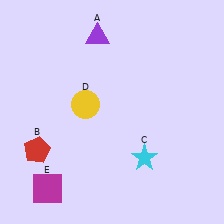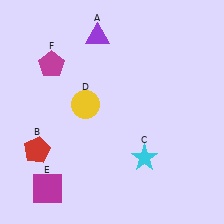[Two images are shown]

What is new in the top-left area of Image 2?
A magenta pentagon (F) was added in the top-left area of Image 2.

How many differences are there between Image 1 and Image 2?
There is 1 difference between the two images.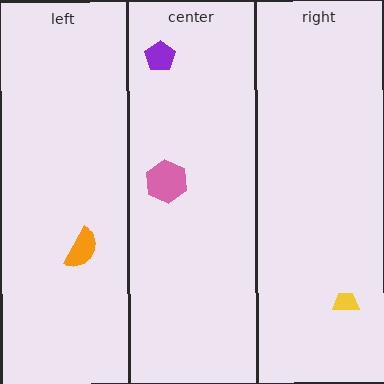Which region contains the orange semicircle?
The left region.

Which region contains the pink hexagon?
The center region.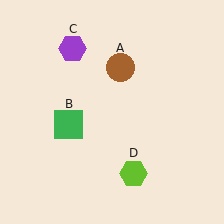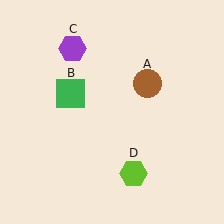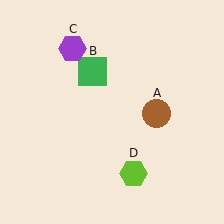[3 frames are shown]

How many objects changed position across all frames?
2 objects changed position: brown circle (object A), green square (object B).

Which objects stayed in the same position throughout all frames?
Purple hexagon (object C) and lime hexagon (object D) remained stationary.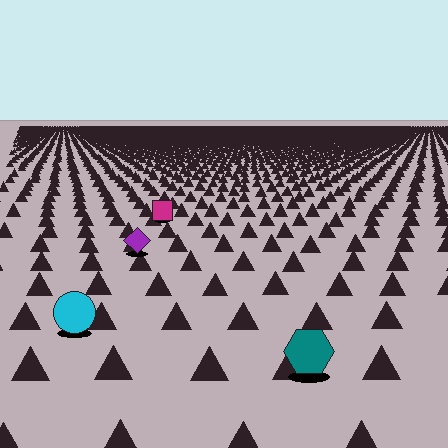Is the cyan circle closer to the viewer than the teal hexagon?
No. The teal hexagon is closer — you can tell from the texture gradient: the ground texture is coarser near it.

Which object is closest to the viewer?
The teal hexagon is closest. The texture marks near it are larger and more spread out.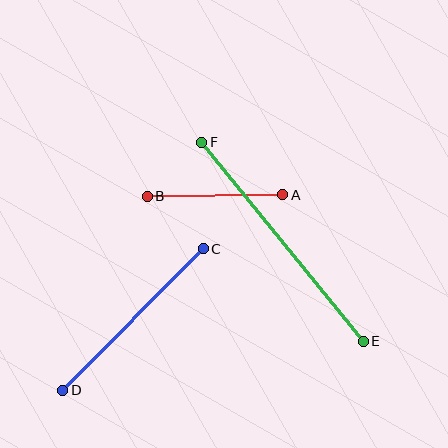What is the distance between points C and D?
The distance is approximately 199 pixels.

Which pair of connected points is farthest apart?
Points E and F are farthest apart.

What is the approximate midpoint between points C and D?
The midpoint is at approximately (133, 319) pixels.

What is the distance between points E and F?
The distance is approximately 257 pixels.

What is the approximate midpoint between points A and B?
The midpoint is at approximately (215, 195) pixels.